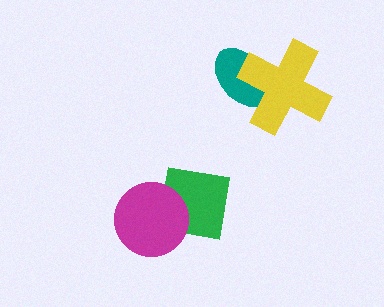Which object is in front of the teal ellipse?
The yellow cross is in front of the teal ellipse.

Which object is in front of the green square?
The magenta circle is in front of the green square.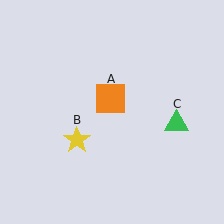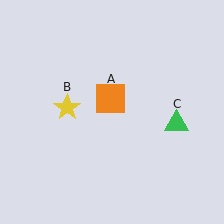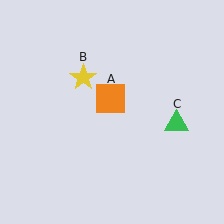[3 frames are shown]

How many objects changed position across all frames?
1 object changed position: yellow star (object B).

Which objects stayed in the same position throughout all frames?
Orange square (object A) and green triangle (object C) remained stationary.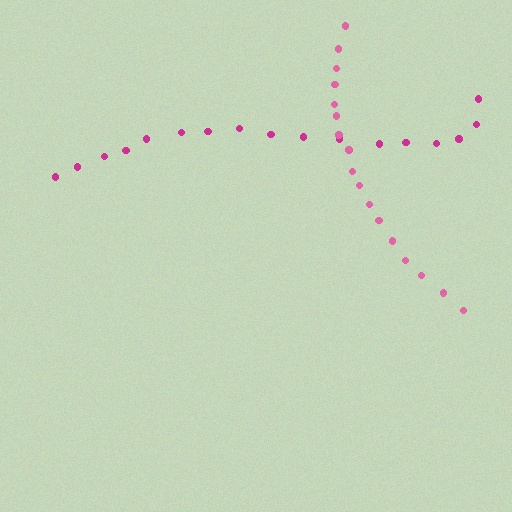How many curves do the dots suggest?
There are 2 distinct paths.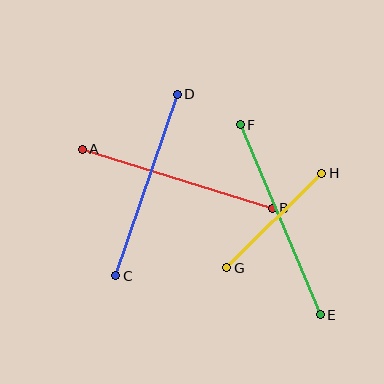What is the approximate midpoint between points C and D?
The midpoint is at approximately (147, 185) pixels.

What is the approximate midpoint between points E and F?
The midpoint is at approximately (280, 220) pixels.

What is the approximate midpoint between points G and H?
The midpoint is at approximately (274, 220) pixels.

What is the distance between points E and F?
The distance is approximately 206 pixels.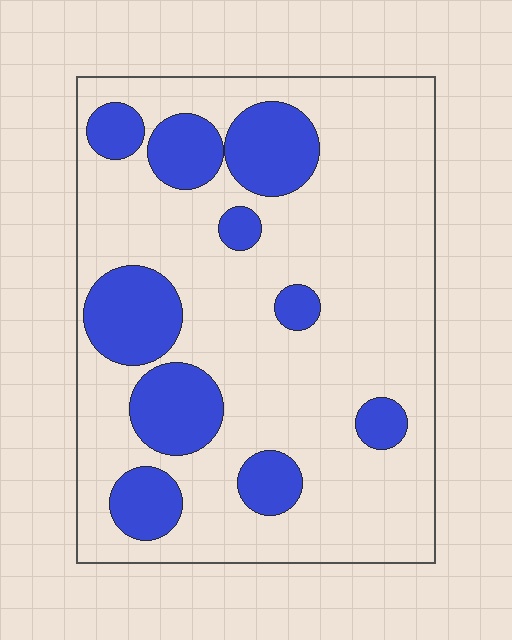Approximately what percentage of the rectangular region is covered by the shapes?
Approximately 25%.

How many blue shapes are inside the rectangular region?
10.